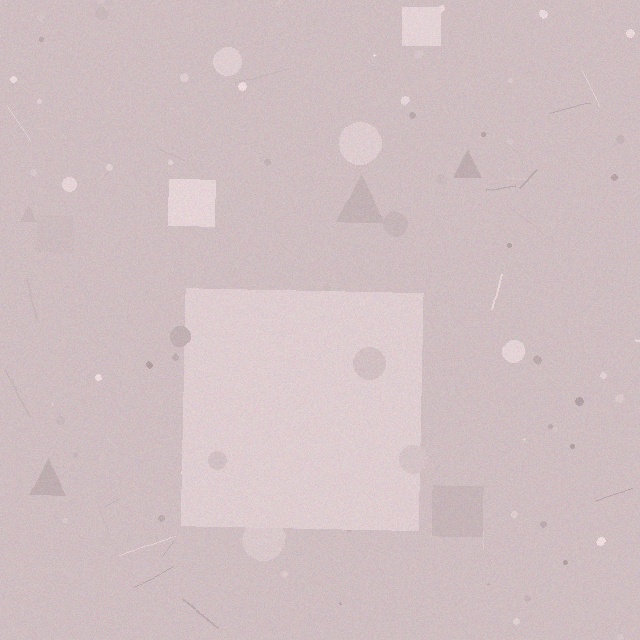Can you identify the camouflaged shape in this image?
The camouflaged shape is a square.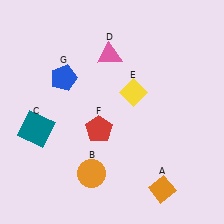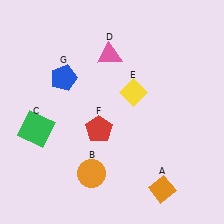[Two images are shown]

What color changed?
The square (C) changed from teal in Image 1 to green in Image 2.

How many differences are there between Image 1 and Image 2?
There is 1 difference between the two images.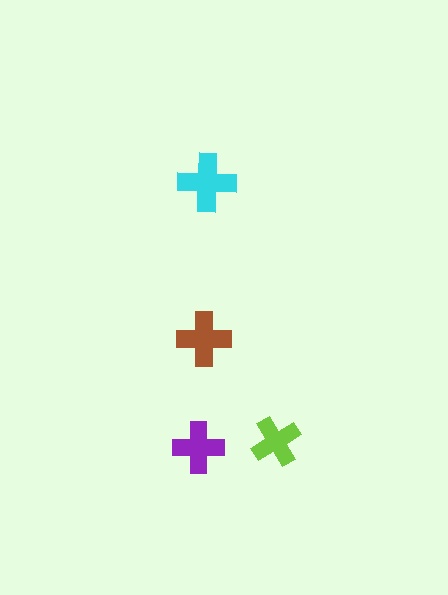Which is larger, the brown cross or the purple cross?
The brown one.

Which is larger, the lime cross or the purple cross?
The purple one.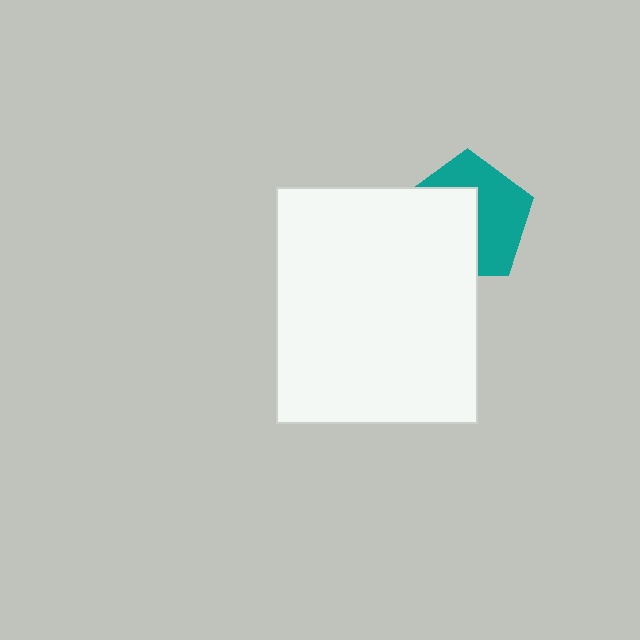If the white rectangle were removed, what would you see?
You would see the complete teal pentagon.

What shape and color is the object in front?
The object in front is a white rectangle.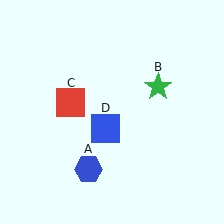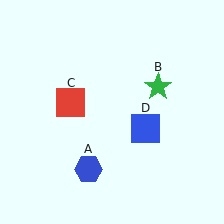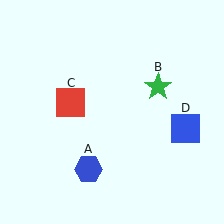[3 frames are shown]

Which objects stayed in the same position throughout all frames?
Blue hexagon (object A) and green star (object B) and red square (object C) remained stationary.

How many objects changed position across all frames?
1 object changed position: blue square (object D).